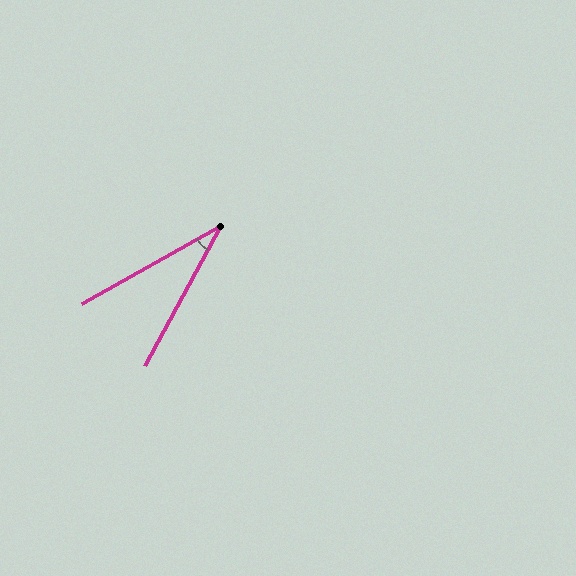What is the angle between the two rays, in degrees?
Approximately 32 degrees.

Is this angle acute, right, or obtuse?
It is acute.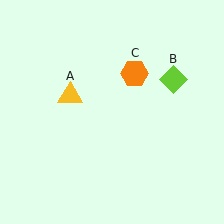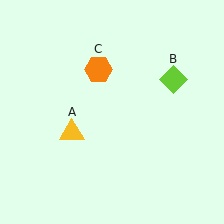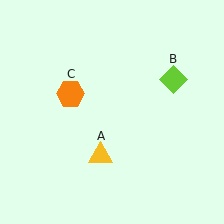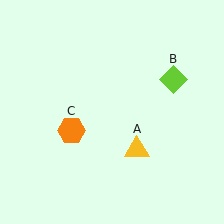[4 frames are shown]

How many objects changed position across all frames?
2 objects changed position: yellow triangle (object A), orange hexagon (object C).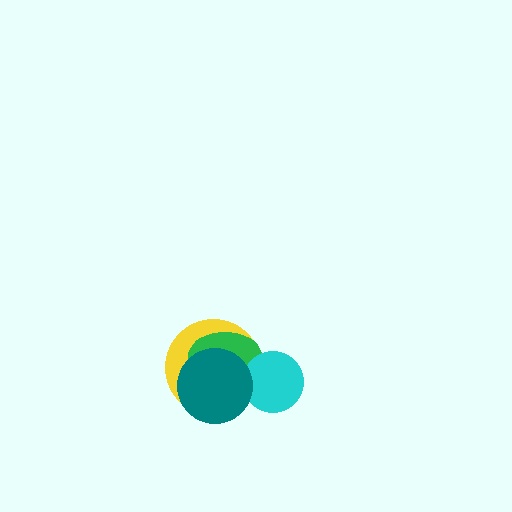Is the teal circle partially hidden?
No, no other shape covers it.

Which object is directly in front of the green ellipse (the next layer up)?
The cyan circle is directly in front of the green ellipse.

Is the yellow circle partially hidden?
Yes, it is partially covered by another shape.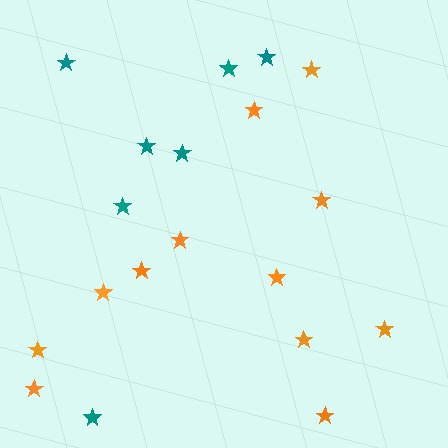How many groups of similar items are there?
There are 2 groups: one group of teal stars (7) and one group of orange stars (12).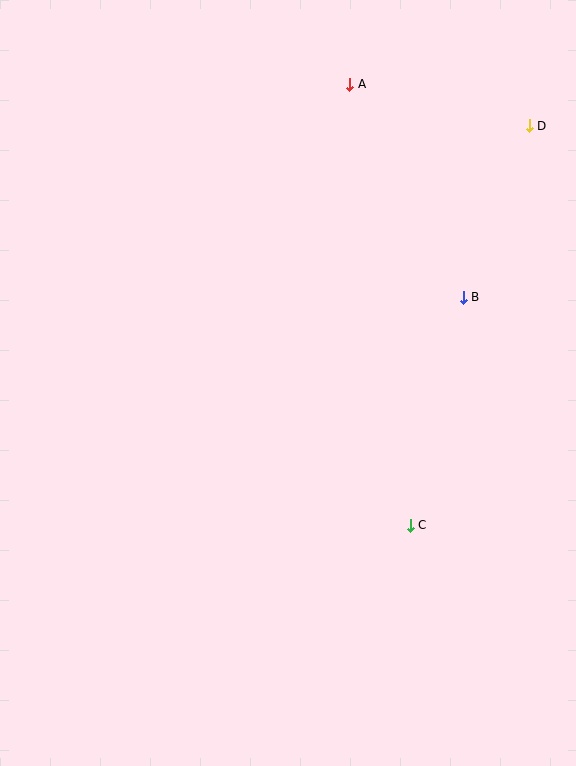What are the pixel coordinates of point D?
Point D is at (529, 126).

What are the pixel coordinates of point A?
Point A is at (350, 84).